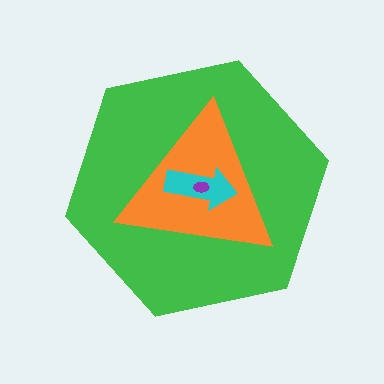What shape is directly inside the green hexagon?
The orange triangle.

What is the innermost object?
The purple ellipse.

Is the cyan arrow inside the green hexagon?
Yes.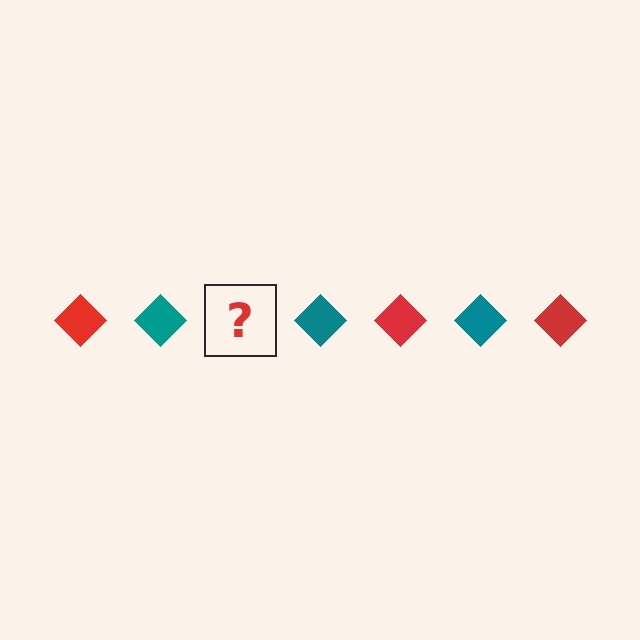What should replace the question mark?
The question mark should be replaced with a red diamond.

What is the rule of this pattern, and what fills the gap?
The rule is that the pattern cycles through red, teal diamonds. The gap should be filled with a red diamond.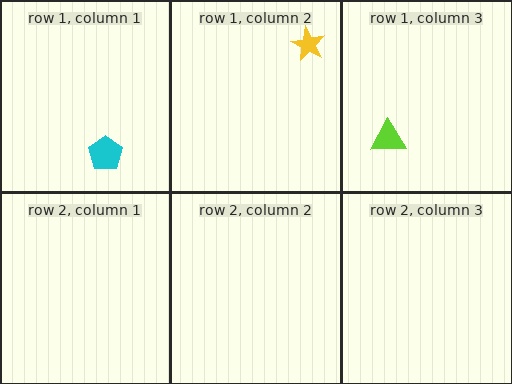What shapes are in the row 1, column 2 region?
The yellow star.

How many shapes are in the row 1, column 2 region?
1.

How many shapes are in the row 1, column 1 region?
1.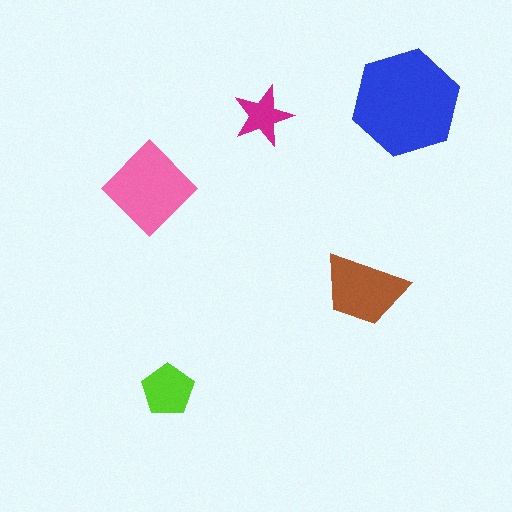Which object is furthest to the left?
The pink diamond is leftmost.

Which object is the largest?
The blue hexagon.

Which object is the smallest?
The magenta star.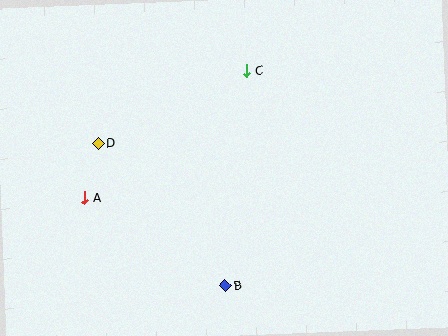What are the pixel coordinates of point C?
Point C is at (247, 71).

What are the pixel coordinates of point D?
Point D is at (98, 144).